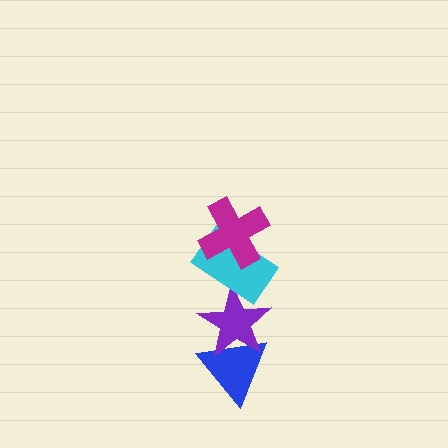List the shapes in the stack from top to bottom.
From top to bottom: the magenta cross, the cyan rectangle, the purple star, the blue triangle.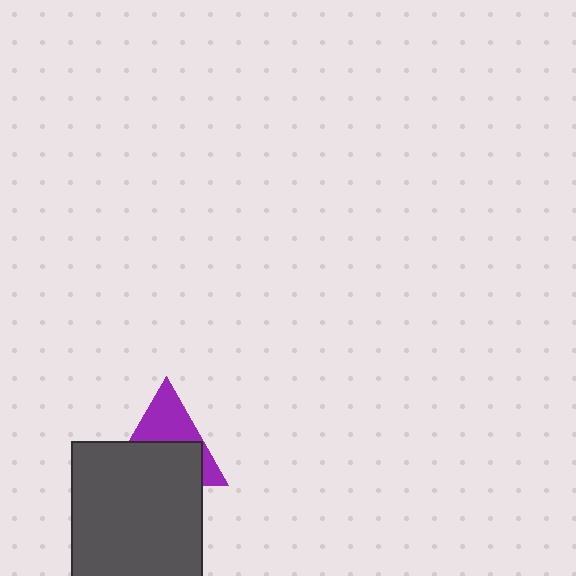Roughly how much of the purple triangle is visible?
A small part of it is visible (roughly 44%).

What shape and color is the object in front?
The object in front is a dark gray rectangle.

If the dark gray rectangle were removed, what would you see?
You would see the complete purple triangle.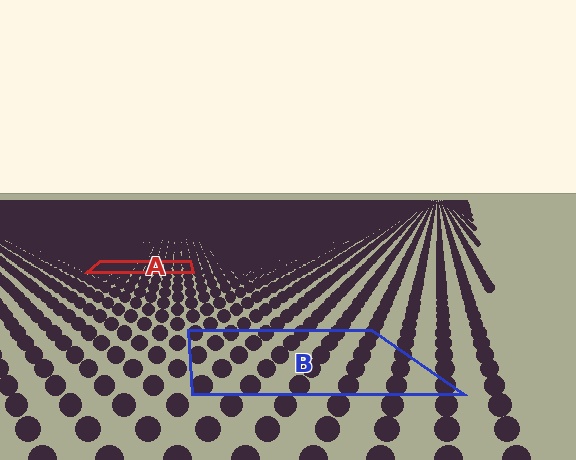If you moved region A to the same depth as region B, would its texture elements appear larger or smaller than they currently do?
They would appear larger. At a closer depth, the same texture elements are projected at a bigger on-screen size.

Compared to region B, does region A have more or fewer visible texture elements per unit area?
Region A has more texture elements per unit area — they are packed more densely because it is farther away.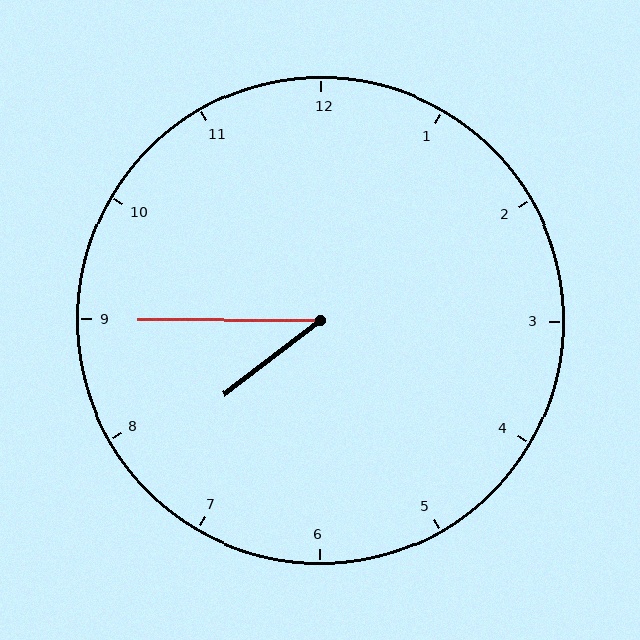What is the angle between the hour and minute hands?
Approximately 38 degrees.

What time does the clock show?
7:45.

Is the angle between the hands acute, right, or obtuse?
It is acute.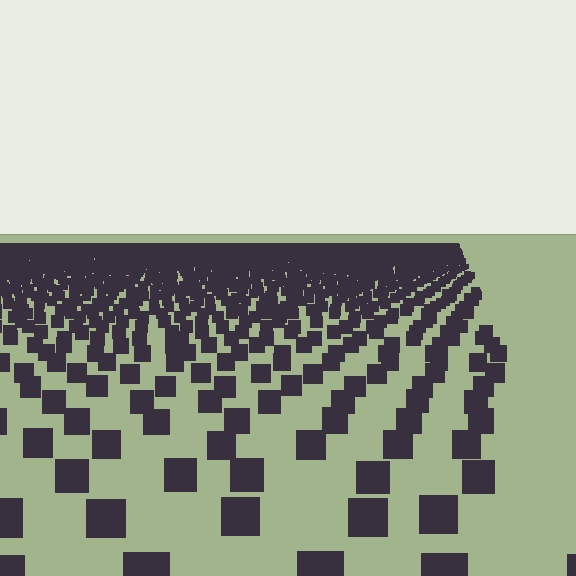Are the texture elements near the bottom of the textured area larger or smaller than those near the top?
Larger. Near the bottom, elements are closer to the viewer and appear at a bigger on-screen size.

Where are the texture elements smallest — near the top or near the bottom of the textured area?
Near the top.